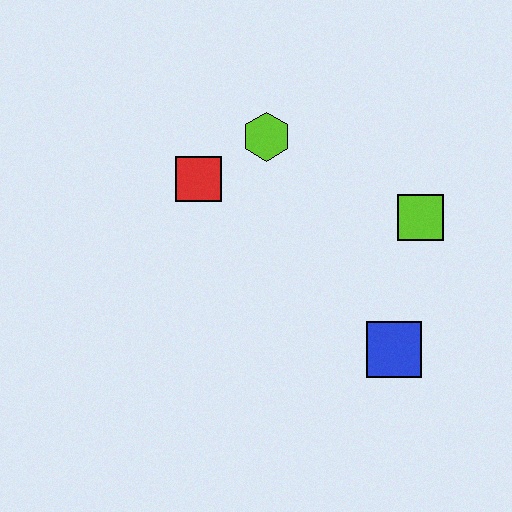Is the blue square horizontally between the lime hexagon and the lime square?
Yes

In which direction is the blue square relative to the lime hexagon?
The blue square is below the lime hexagon.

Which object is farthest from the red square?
The blue square is farthest from the red square.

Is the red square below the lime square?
No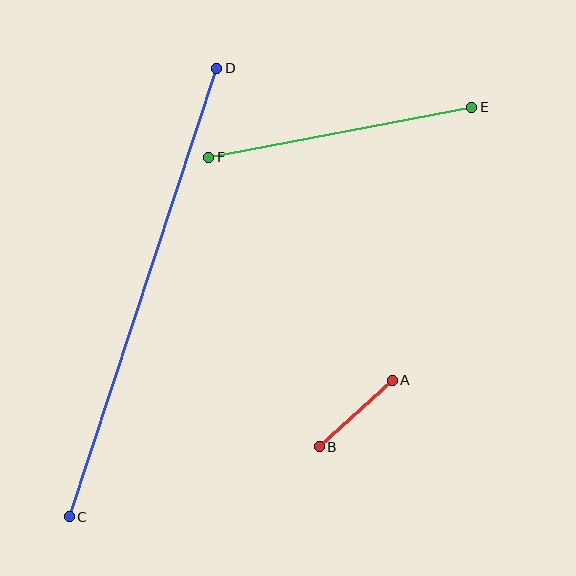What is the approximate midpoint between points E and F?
The midpoint is at approximately (340, 132) pixels.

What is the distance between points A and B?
The distance is approximately 99 pixels.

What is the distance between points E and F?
The distance is approximately 268 pixels.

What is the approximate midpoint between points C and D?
The midpoint is at approximately (143, 292) pixels.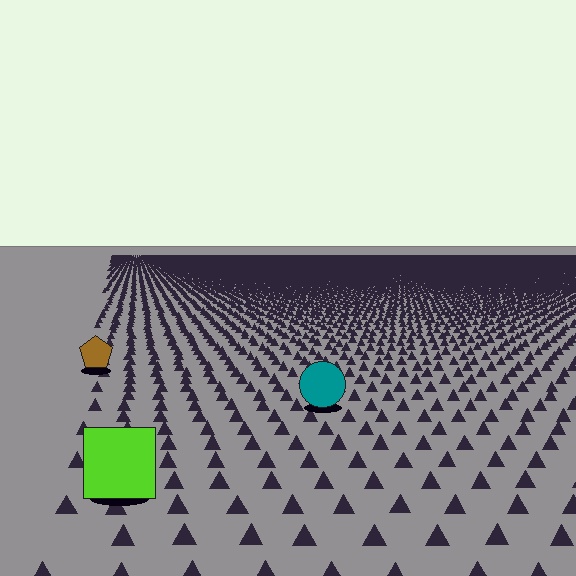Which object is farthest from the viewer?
The brown pentagon is farthest from the viewer. It appears smaller and the ground texture around it is denser.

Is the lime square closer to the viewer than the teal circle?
Yes. The lime square is closer — you can tell from the texture gradient: the ground texture is coarser near it.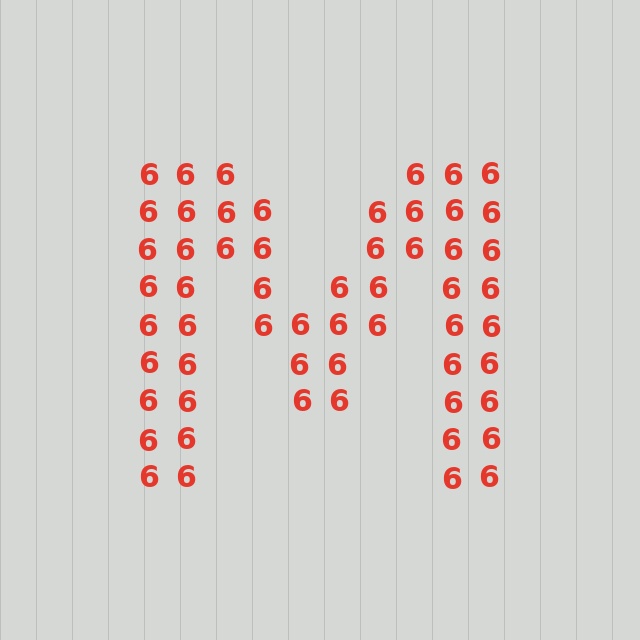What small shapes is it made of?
It is made of small digit 6's.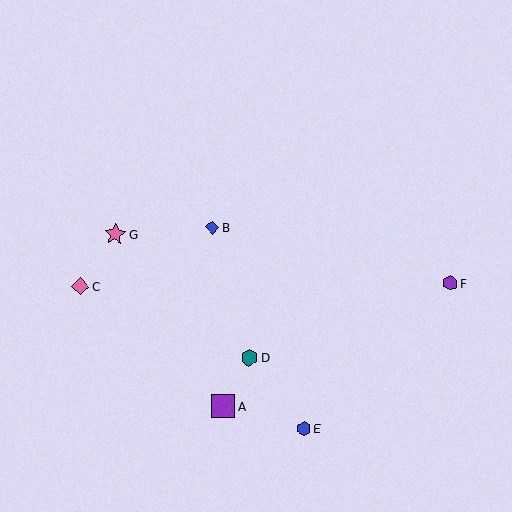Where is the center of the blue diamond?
The center of the blue diamond is at (212, 227).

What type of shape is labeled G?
Shape G is a pink star.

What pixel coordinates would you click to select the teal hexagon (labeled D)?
Click at (249, 358) to select the teal hexagon D.